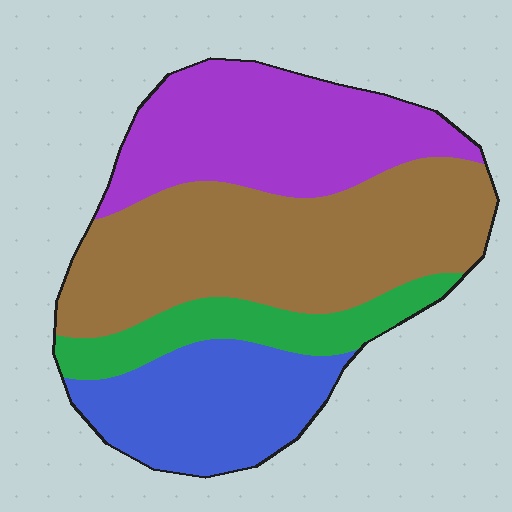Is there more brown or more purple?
Brown.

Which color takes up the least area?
Green, at roughly 15%.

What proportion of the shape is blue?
Blue takes up about one fifth (1/5) of the shape.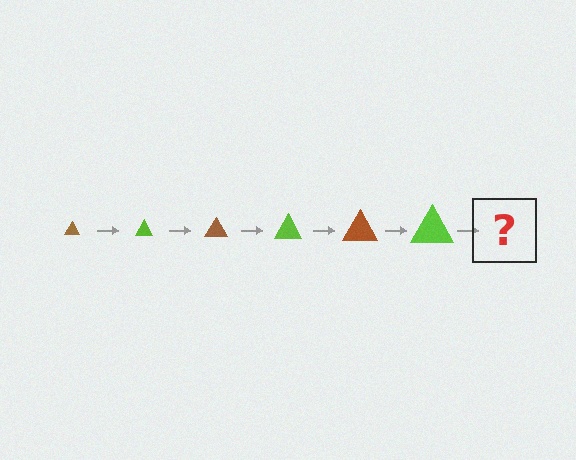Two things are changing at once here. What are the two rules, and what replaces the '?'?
The two rules are that the triangle grows larger each step and the color cycles through brown and lime. The '?' should be a brown triangle, larger than the previous one.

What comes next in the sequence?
The next element should be a brown triangle, larger than the previous one.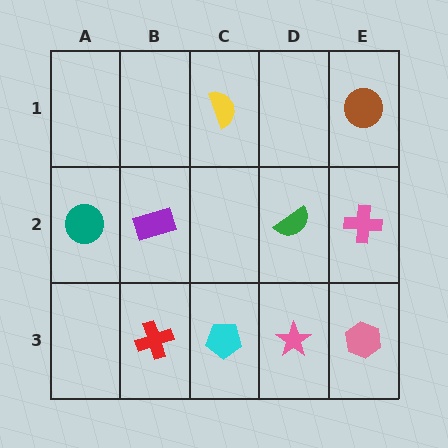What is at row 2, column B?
A purple rectangle.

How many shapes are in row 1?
2 shapes.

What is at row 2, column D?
A green semicircle.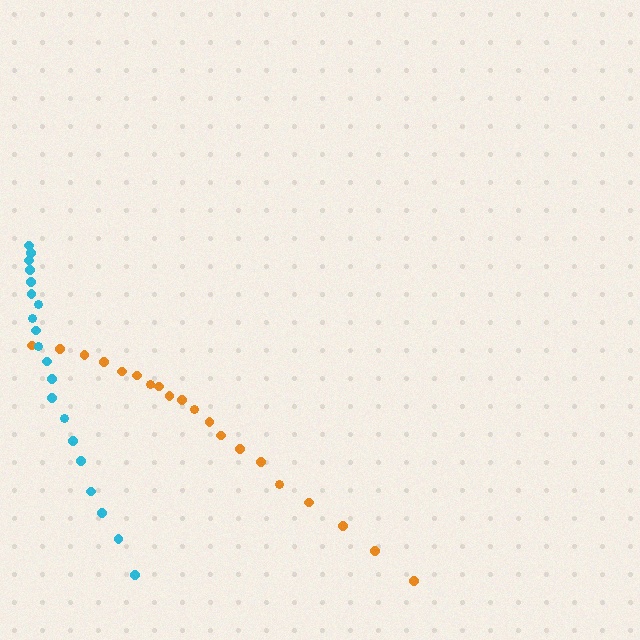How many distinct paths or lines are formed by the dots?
There are 2 distinct paths.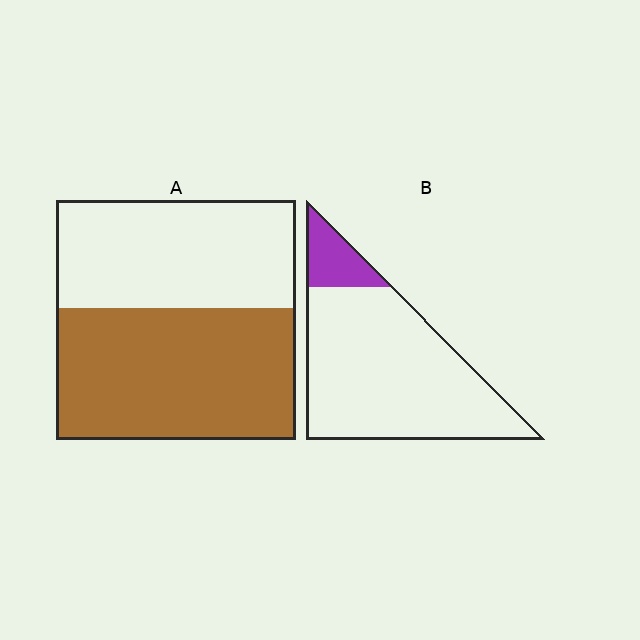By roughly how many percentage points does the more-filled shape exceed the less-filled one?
By roughly 40 percentage points (A over B).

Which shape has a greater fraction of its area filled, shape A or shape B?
Shape A.